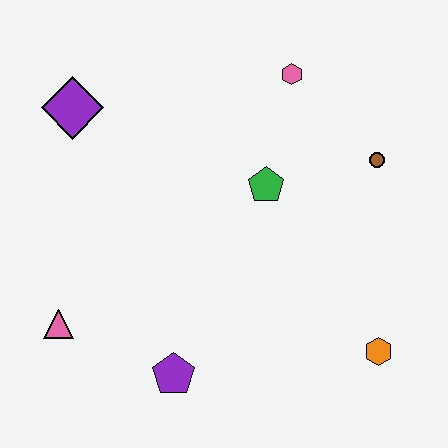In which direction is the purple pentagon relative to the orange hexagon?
The purple pentagon is to the left of the orange hexagon.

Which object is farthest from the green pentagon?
The pink triangle is farthest from the green pentagon.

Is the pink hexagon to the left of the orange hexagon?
Yes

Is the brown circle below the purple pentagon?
No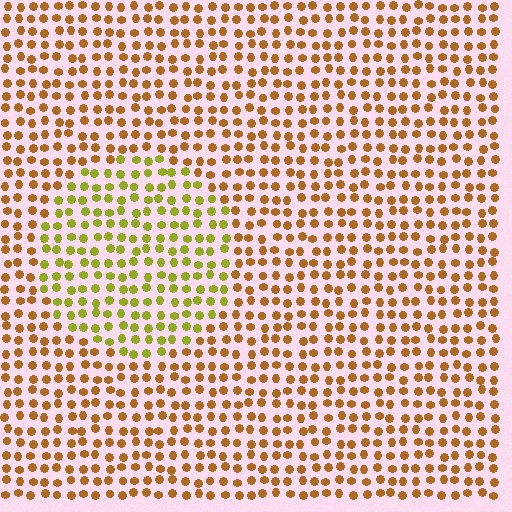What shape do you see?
I see a circle.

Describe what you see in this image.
The image is filled with small brown elements in a uniform arrangement. A circle-shaped region is visible where the elements are tinted to a slightly different hue, forming a subtle color boundary.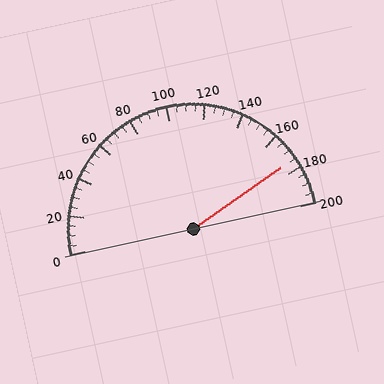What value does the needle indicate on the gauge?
The needle indicates approximately 175.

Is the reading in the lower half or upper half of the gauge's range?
The reading is in the upper half of the range (0 to 200).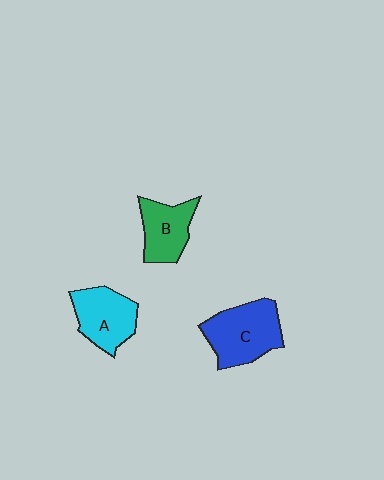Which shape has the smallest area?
Shape B (green).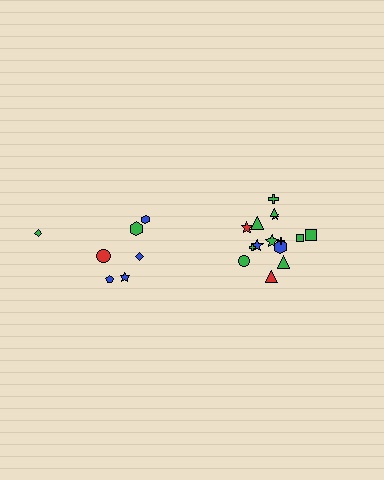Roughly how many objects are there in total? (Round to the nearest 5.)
Roughly 20 objects in total.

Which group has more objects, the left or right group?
The right group.